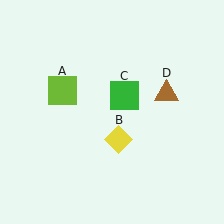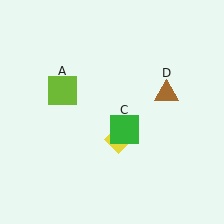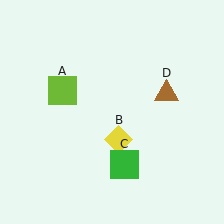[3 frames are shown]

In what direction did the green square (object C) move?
The green square (object C) moved down.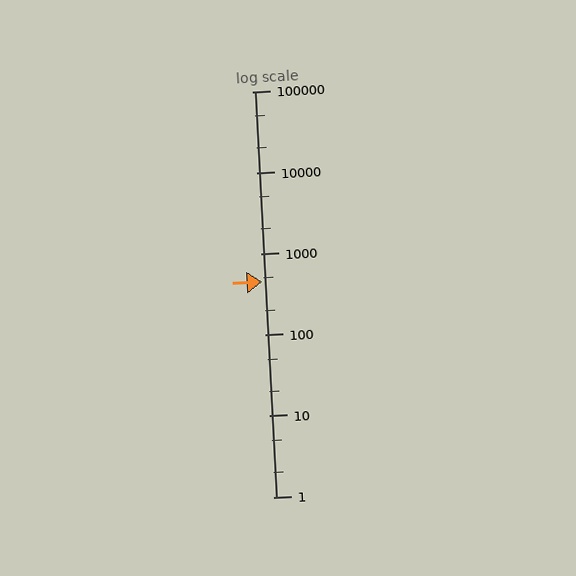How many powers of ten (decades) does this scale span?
The scale spans 5 decades, from 1 to 100000.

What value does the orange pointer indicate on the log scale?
The pointer indicates approximately 450.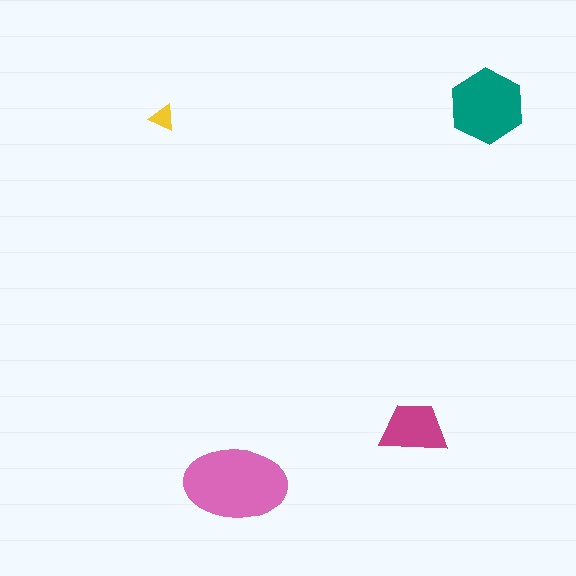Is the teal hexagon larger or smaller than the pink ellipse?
Smaller.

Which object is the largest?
The pink ellipse.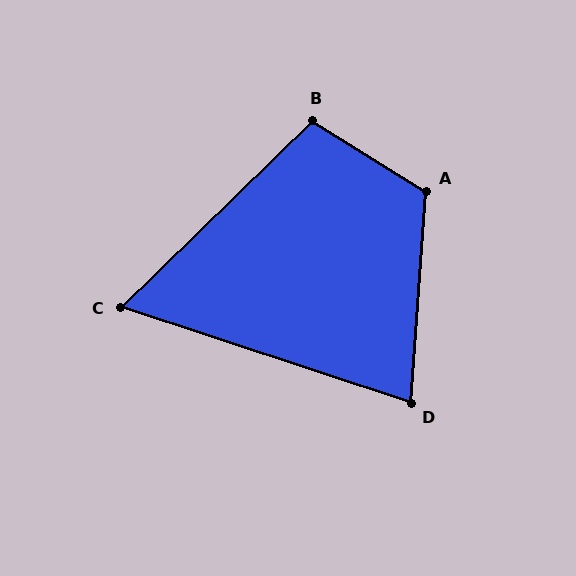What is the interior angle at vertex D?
Approximately 76 degrees (acute).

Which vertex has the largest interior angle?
A, at approximately 118 degrees.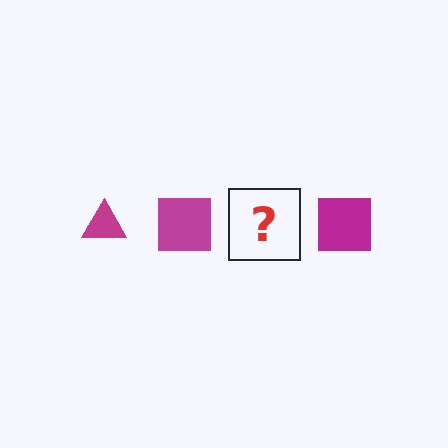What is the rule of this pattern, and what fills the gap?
The rule is that the pattern cycles through triangle, square shapes in magenta. The gap should be filled with a magenta triangle.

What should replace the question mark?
The question mark should be replaced with a magenta triangle.